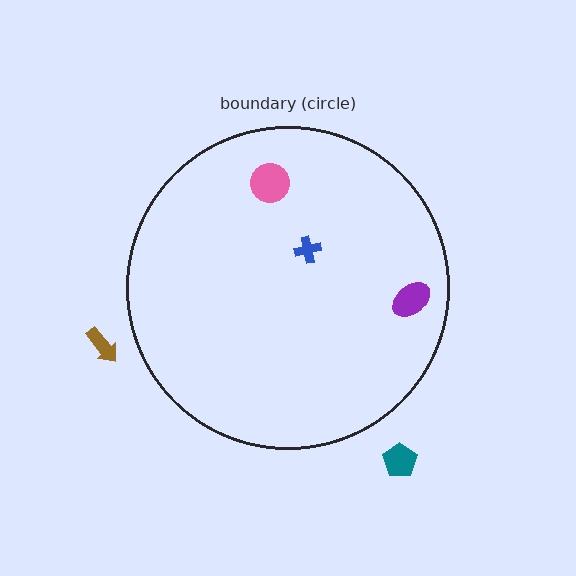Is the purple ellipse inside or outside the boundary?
Inside.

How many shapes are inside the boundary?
3 inside, 2 outside.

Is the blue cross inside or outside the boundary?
Inside.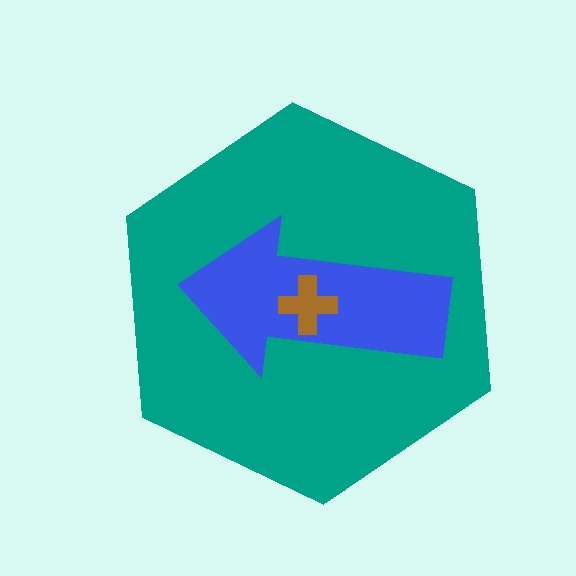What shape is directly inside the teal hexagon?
The blue arrow.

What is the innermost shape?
The brown cross.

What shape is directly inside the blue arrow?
The brown cross.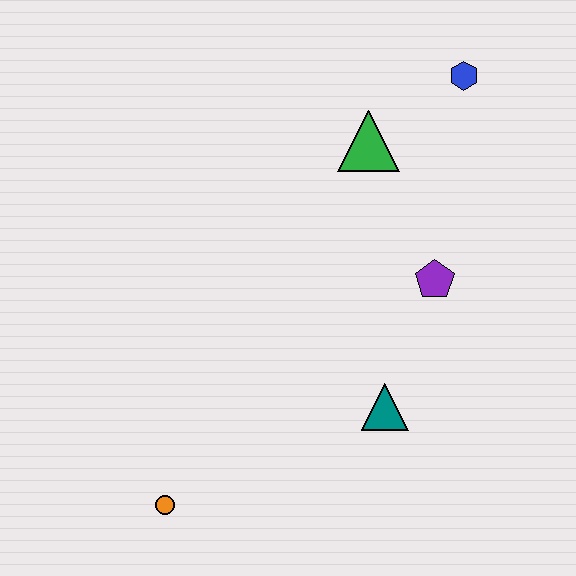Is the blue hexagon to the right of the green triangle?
Yes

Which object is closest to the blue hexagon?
The green triangle is closest to the blue hexagon.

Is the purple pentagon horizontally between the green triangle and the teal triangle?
No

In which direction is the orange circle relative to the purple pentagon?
The orange circle is to the left of the purple pentagon.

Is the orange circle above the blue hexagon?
No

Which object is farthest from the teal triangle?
The blue hexagon is farthest from the teal triangle.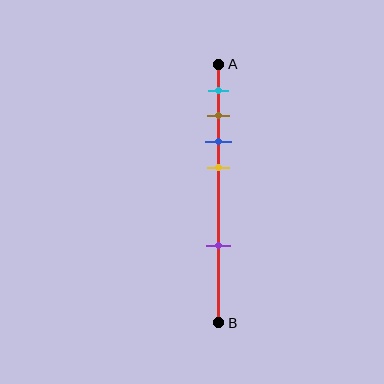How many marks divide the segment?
There are 5 marks dividing the segment.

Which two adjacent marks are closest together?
The brown and blue marks are the closest adjacent pair.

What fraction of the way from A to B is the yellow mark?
The yellow mark is approximately 40% (0.4) of the way from A to B.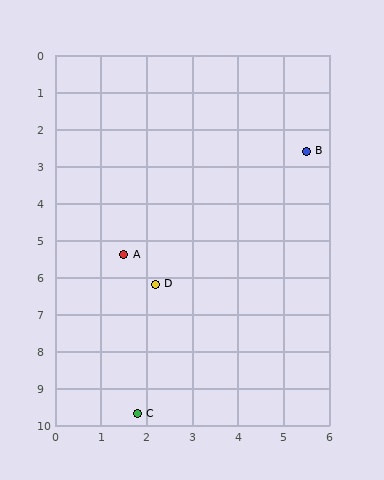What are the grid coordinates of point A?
Point A is at approximately (1.5, 5.4).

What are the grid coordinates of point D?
Point D is at approximately (2.2, 6.2).